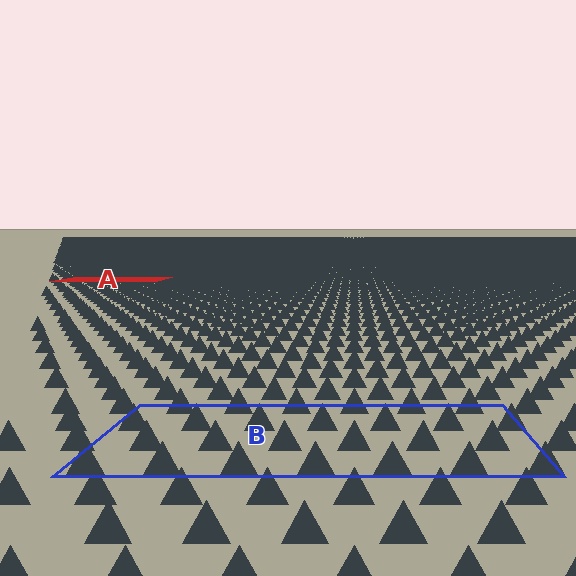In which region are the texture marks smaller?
The texture marks are smaller in region A, because it is farther away.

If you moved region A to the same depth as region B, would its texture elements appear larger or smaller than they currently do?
They would appear larger. At a closer depth, the same texture elements are projected at a bigger on-screen size.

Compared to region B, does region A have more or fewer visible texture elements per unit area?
Region A has more texture elements per unit area — they are packed more densely because it is farther away.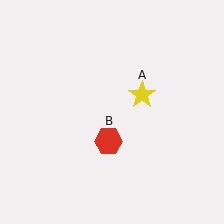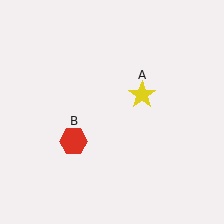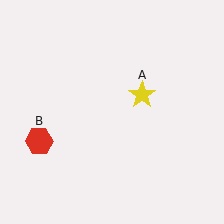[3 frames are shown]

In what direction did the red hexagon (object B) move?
The red hexagon (object B) moved left.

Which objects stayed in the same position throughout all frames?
Yellow star (object A) remained stationary.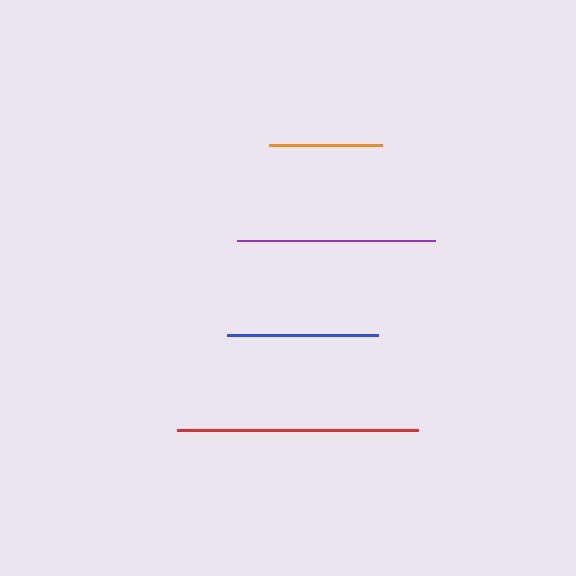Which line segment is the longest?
The red line is the longest at approximately 241 pixels.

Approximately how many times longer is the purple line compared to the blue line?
The purple line is approximately 1.3 times the length of the blue line.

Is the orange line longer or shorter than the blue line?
The blue line is longer than the orange line.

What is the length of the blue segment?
The blue segment is approximately 151 pixels long.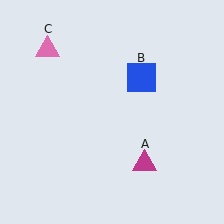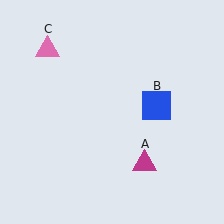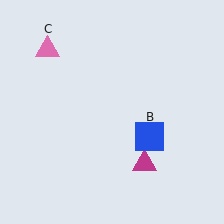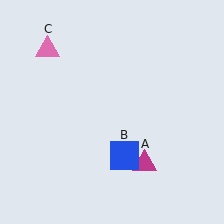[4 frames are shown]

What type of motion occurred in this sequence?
The blue square (object B) rotated clockwise around the center of the scene.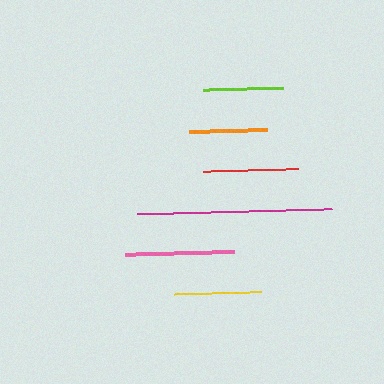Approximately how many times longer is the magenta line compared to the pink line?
The magenta line is approximately 1.8 times the length of the pink line.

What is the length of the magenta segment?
The magenta segment is approximately 195 pixels long.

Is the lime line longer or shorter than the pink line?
The pink line is longer than the lime line.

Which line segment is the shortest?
The orange line is the shortest at approximately 78 pixels.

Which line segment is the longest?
The magenta line is the longest at approximately 195 pixels.